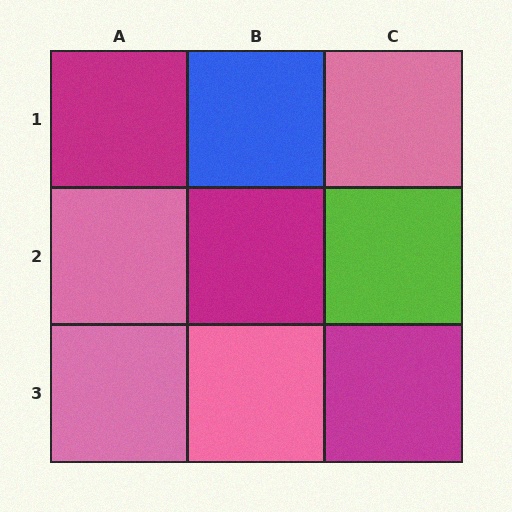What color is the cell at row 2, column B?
Magenta.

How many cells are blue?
1 cell is blue.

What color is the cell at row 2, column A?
Pink.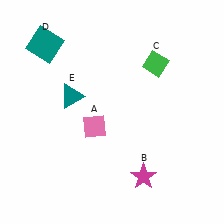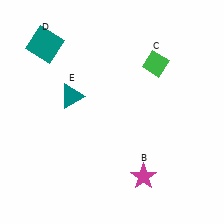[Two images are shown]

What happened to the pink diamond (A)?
The pink diamond (A) was removed in Image 2. It was in the bottom-left area of Image 1.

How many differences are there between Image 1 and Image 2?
There is 1 difference between the two images.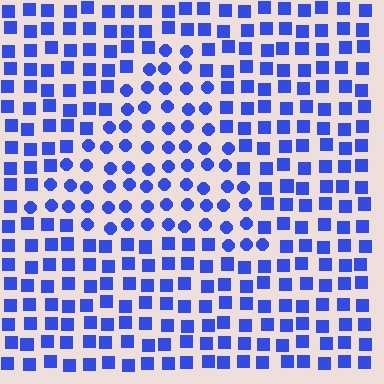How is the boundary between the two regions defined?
The boundary is defined by a change in element shape: circles inside vs. squares outside. All elements share the same color and spacing.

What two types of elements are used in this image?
The image uses circles inside the triangle region and squares outside it.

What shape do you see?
I see a triangle.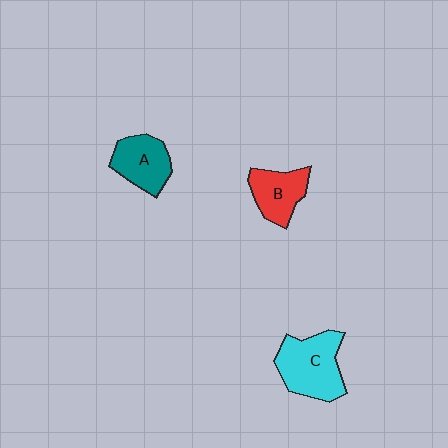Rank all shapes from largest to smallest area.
From largest to smallest: C (cyan), A (teal), B (red).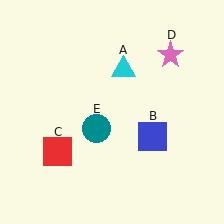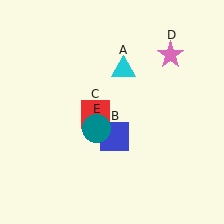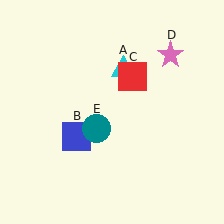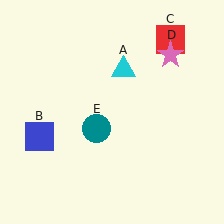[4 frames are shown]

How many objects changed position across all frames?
2 objects changed position: blue square (object B), red square (object C).